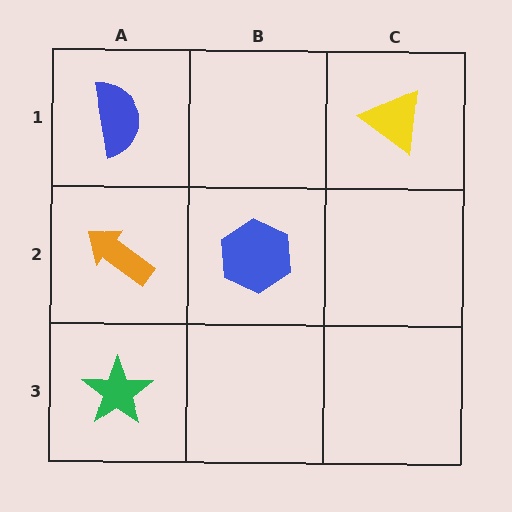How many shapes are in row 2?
2 shapes.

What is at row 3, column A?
A green star.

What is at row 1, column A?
A blue semicircle.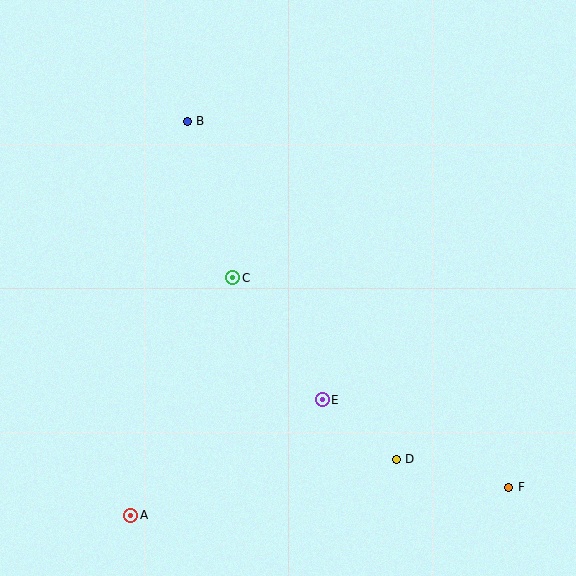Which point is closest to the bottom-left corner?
Point A is closest to the bottom-left corner.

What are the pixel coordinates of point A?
Point A is at (131, 515).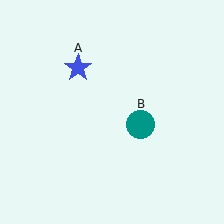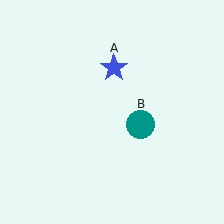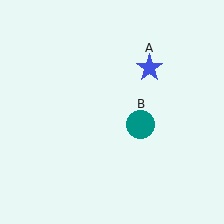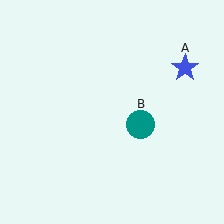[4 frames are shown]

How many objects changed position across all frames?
1 object changed position: blue star (object A).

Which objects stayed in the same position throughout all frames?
Teal circle (object B) remained stationary.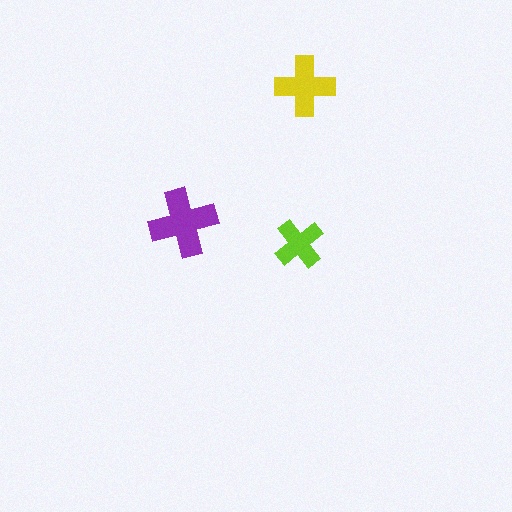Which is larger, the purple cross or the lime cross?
The purple one.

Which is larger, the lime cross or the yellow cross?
The yellow one.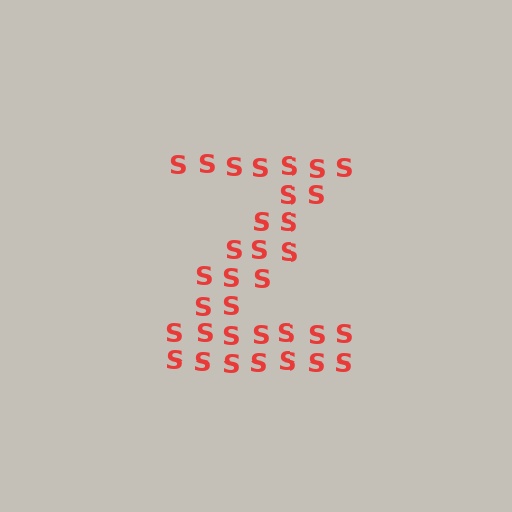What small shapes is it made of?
It is made of small letter S's.